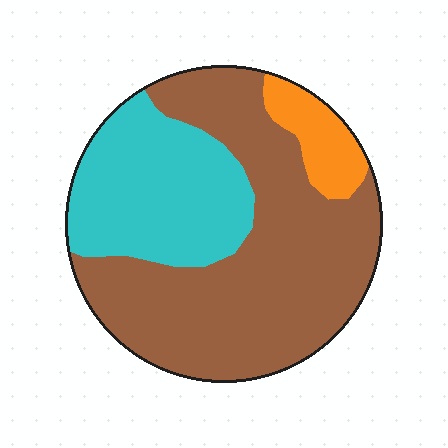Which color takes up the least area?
Orange, at roughly 10%.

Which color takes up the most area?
Brown, at roughly 60%.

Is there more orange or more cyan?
Cyan.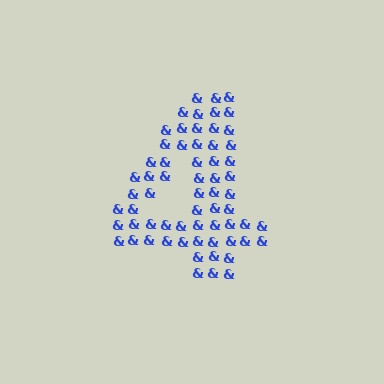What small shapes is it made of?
It is made of small ampersands.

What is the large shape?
The large shape is the digit 4.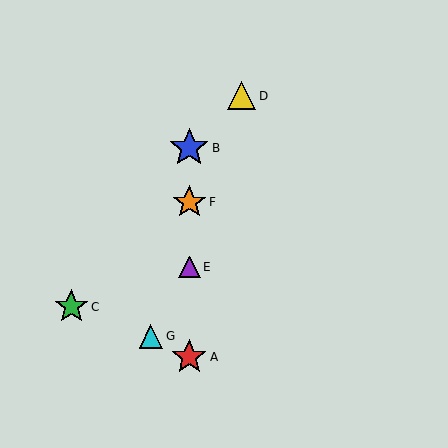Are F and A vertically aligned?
Yes, both are at x≈189.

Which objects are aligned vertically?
Objects A, B, E, F are aligned vertically.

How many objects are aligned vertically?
4 objects (A, B, E, F) are aligned vertically.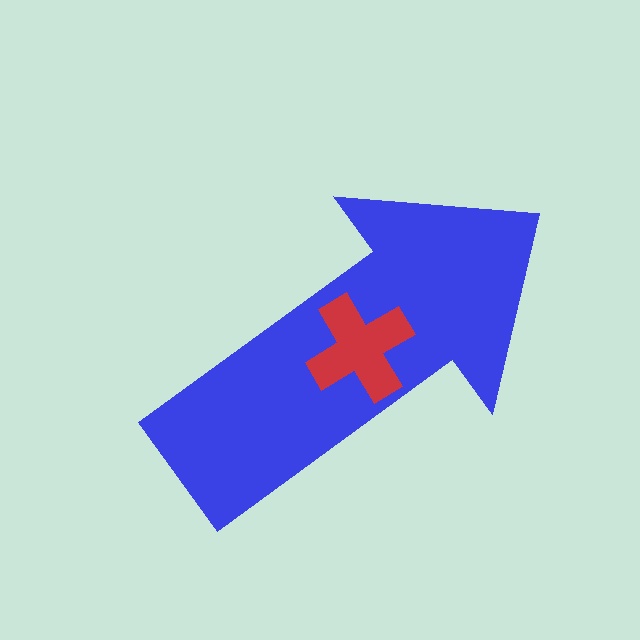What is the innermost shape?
The red cross.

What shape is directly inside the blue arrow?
The red cross.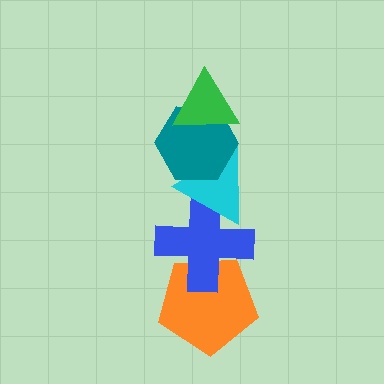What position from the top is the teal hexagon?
The teal hexagon is 2nd from the top.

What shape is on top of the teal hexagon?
The green triangle is on top of the teal hexagon.